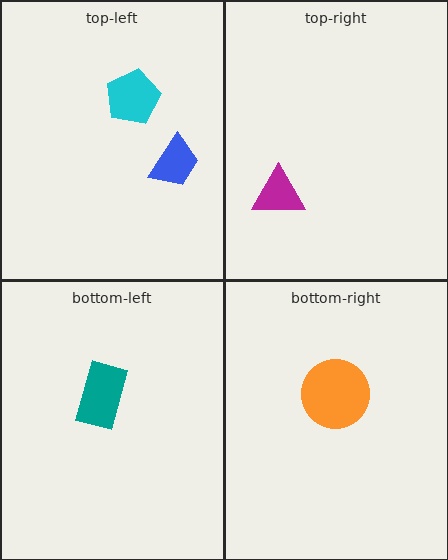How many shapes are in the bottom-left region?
1.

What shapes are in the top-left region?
The cyan pentagon, the blue trapezoid.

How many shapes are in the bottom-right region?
1.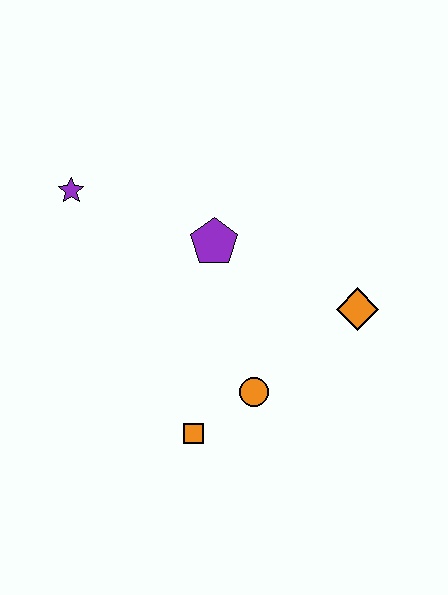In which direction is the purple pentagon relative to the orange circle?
The purple pentagon is above the orange circle.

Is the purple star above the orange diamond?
Yes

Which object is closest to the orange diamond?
The orange circle is closest to the orange diamond.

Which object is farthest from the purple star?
The orange diamond is farthest from the purple star.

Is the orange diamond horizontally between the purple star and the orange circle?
No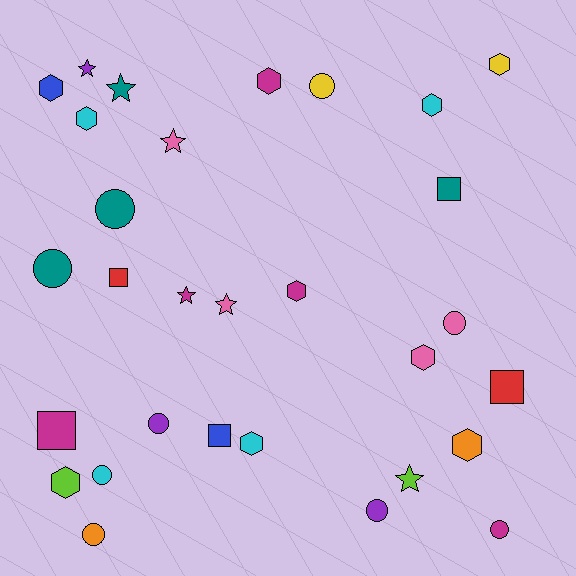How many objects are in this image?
There are 30 objects.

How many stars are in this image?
There are 6 stars.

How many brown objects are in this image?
There are no brown objects.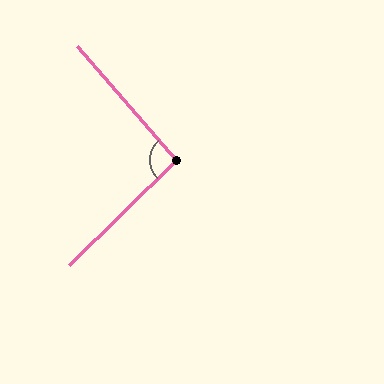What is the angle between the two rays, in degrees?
Approximately 94 degrees.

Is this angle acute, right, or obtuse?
It is approximately a right angle.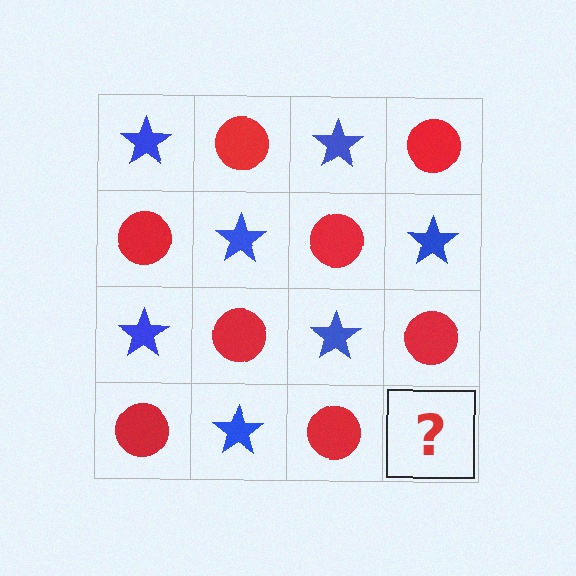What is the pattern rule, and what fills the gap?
The rule is that it alternates blue star and red circle in a checkerboard pattern. The gap should be filled with a blue star.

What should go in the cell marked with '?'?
The missing cell should contain a blue star.